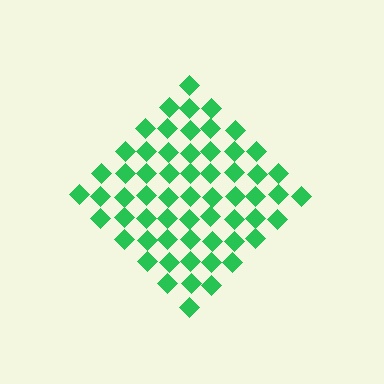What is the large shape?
The large shape is a diamond.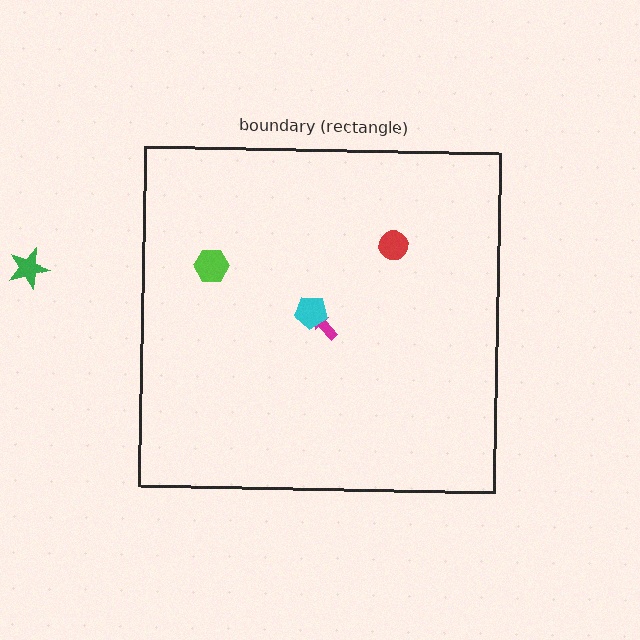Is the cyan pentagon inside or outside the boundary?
Inside.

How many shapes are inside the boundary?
4 inside, 1 outside.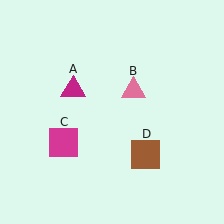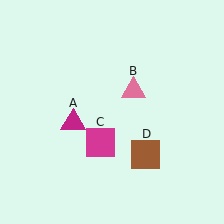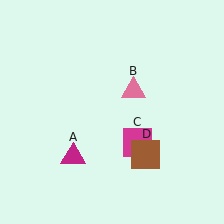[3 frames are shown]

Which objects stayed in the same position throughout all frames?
Pink triangle (object B) and brown square (object D) remained stationary.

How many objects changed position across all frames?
2 objects changed position: magenta triangle (object A), magenta square (object C).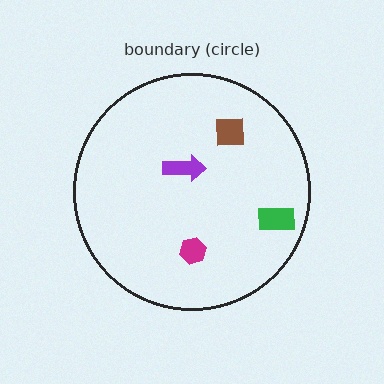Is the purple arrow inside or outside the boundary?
Inside.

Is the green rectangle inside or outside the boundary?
Inside.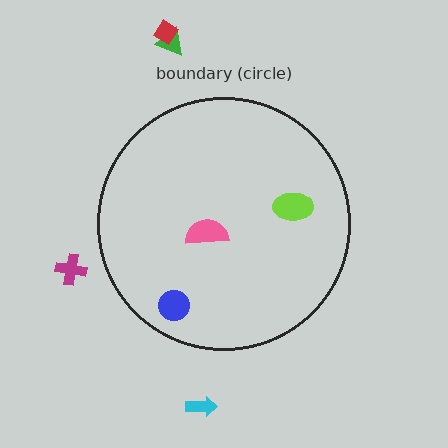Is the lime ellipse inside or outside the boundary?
Inside.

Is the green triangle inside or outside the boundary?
Outside.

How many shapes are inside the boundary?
3 inside, 4 outside.